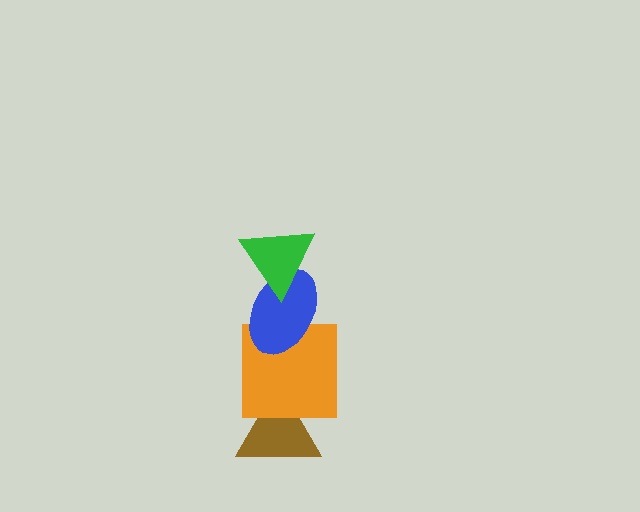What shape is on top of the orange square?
The blue ellipse is on top of the orange square.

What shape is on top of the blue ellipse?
The green triangle is on top of the blue ellipse.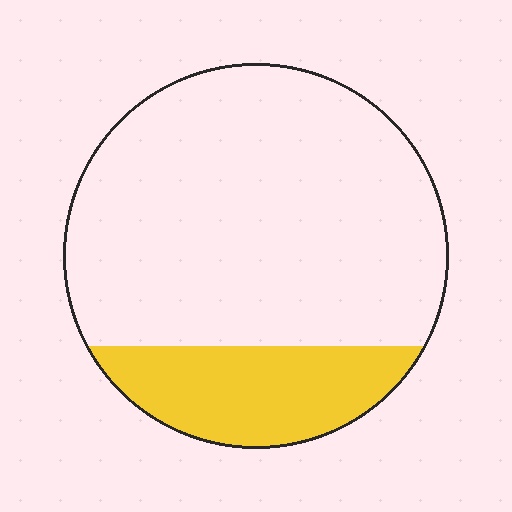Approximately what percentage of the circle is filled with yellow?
Approximately 20%.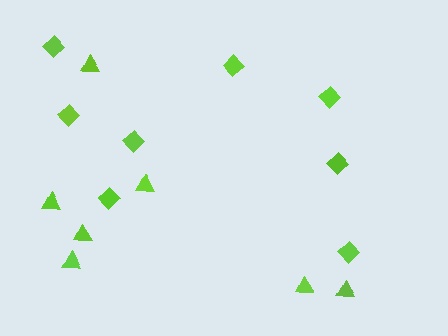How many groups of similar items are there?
There are 2 groups: one group of diamonds (8) and one group of triangles (7).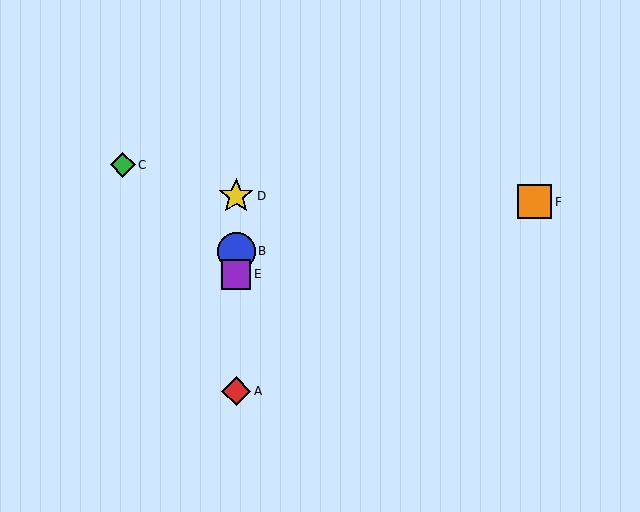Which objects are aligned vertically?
Objects A, B, D, E are aligned vertically.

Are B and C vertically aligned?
No, B is at x≈236 and C is at x≈123.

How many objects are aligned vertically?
4 objects (A, B, D, E) are aligned vertically.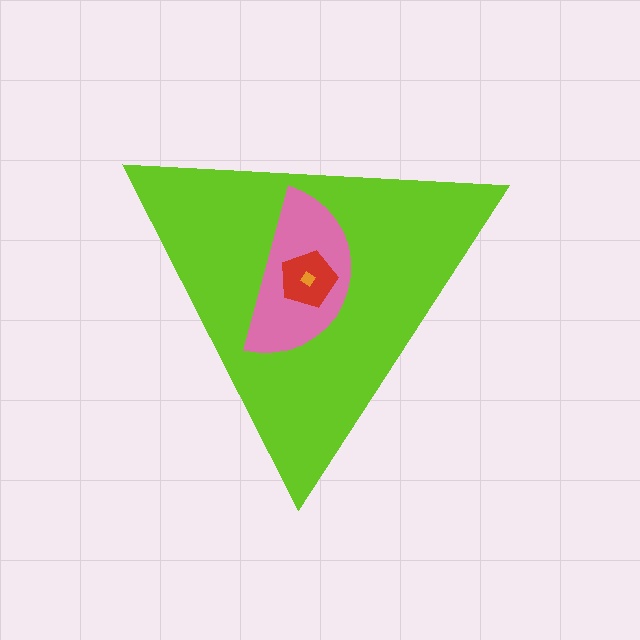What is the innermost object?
The orange diamond.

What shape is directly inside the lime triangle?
The pink semicircle.